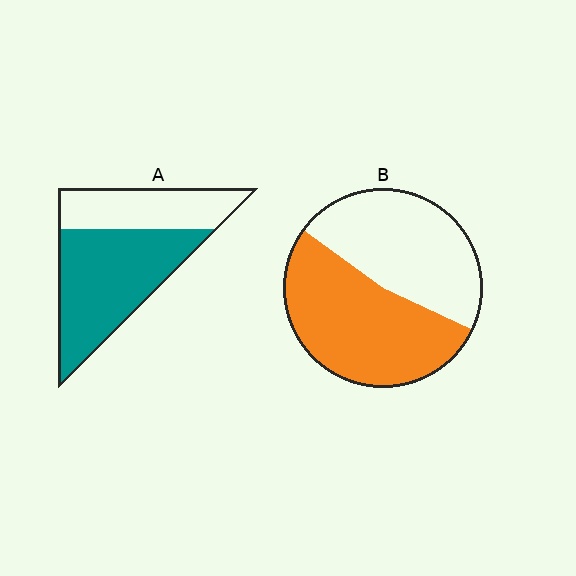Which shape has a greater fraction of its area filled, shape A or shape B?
Shape A.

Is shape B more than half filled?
Roughly half.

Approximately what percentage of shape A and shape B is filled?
A is approximately 65% and B is approximately 55%.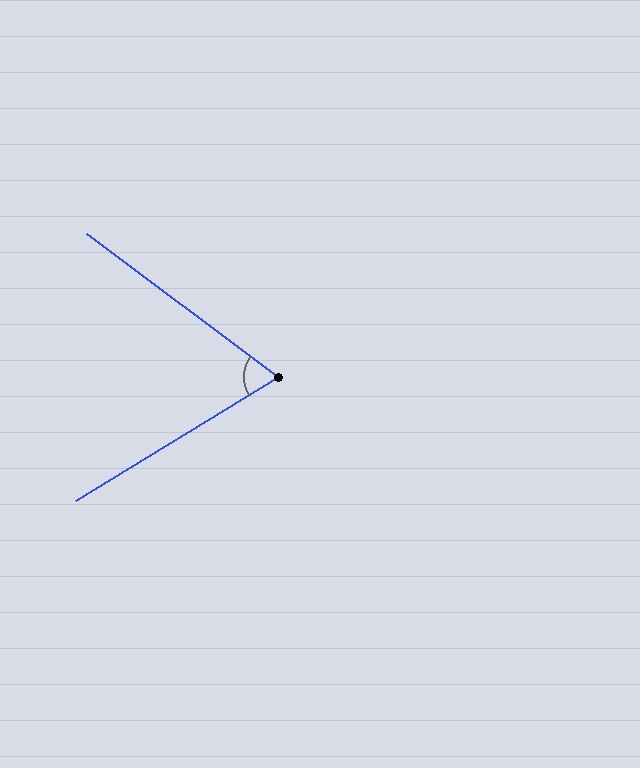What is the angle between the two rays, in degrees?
Approximately 68 degrees.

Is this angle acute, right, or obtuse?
It is acute.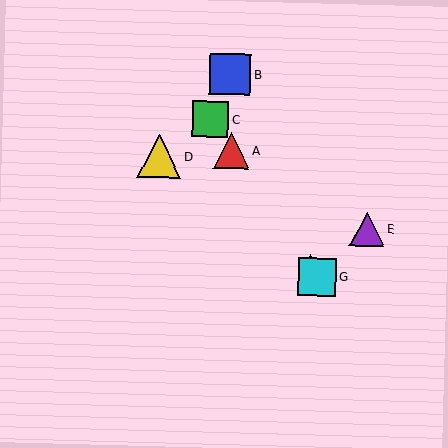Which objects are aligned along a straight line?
Objects A, C, F, G are aligned along a straight line.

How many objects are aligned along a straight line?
4 objects (A, C, F, G) are aligned along a straight line.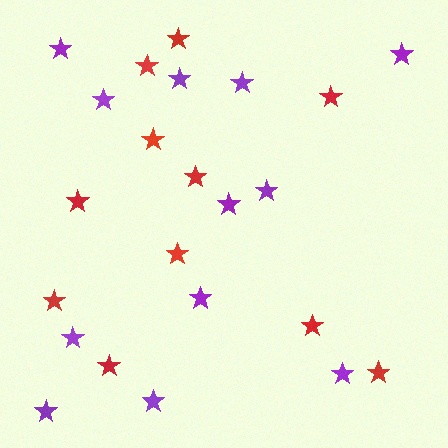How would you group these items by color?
There are 2 groups: one group of red stars (11) and one group of purple stars (12).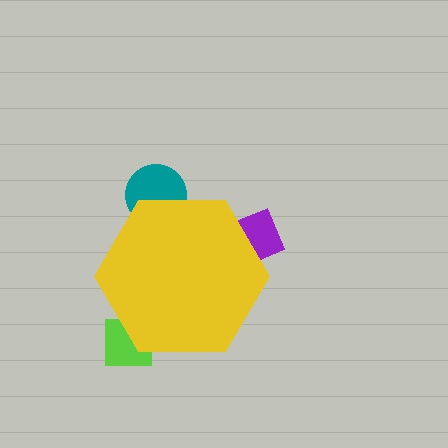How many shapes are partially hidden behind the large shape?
3 shapes are partially hidden.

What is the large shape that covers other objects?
A yellow hexagon.